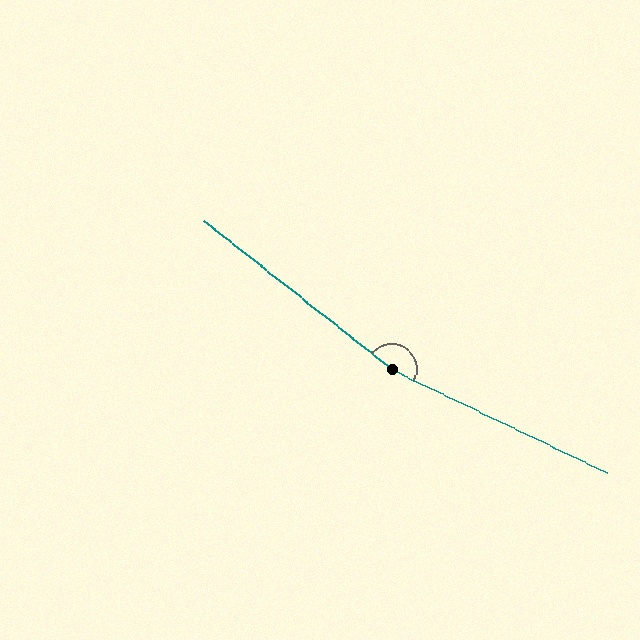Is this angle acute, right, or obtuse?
It is obtuse.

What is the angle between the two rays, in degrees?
Approximately 167 degrees.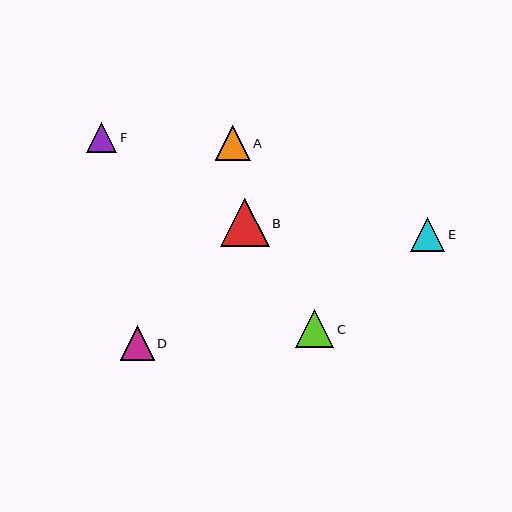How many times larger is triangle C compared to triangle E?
Triangle C is approximately 1.1 times the size of triangle E.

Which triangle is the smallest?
Triangle F is the smallest with a size of approximately 30 pixels.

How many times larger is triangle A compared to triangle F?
Triangle A is approximately 1.2 times the size of triangle F.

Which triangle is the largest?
Triangle B is the largest with a size of approximately 49 pixels.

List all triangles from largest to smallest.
From largest to smallest: B, C, D, A, E, F.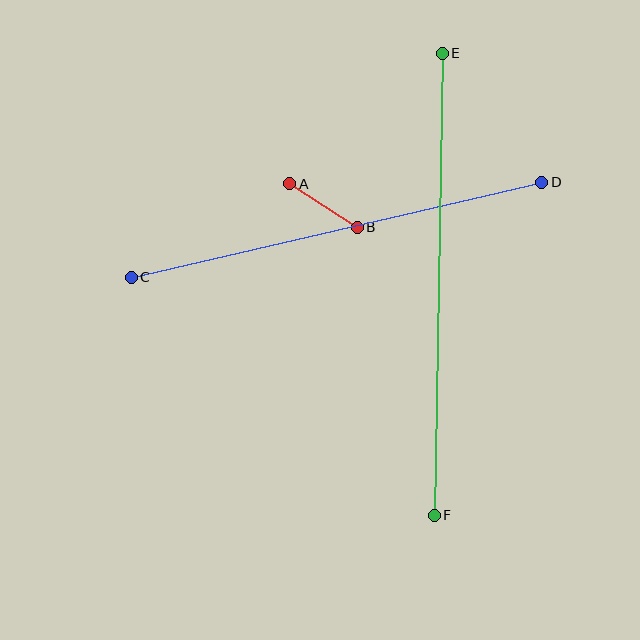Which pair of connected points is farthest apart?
Points E and F are farthest apart.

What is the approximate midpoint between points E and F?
The midpoint is at approximately (438, 284) pixels.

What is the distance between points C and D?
The distance is approximately 421 pixels.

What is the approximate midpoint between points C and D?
The midpoint is at approximately (337, 230) pixels.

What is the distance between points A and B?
The distance is approximately 80 pixels.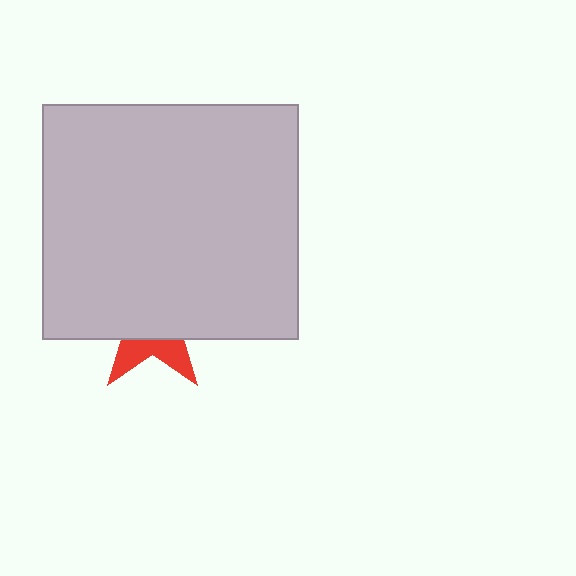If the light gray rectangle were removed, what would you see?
You would see the complete red star.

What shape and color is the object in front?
The object in front is a light gray rectangle.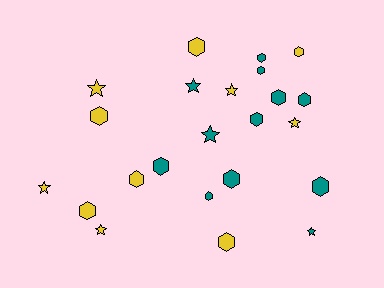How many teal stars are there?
There are 3 teal stars.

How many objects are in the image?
There are 23 objects.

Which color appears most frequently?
Teal, with 12 objects.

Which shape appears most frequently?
Hexagon, with 15 objects.